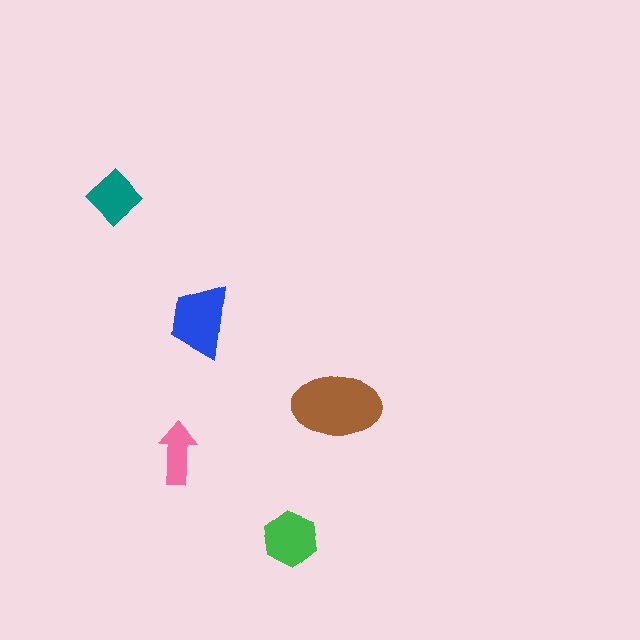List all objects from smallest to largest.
The pink arrow, the teal diamond, the green hexagon, the blue trapezoid, the brown ellipse.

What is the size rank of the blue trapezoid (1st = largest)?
2nd.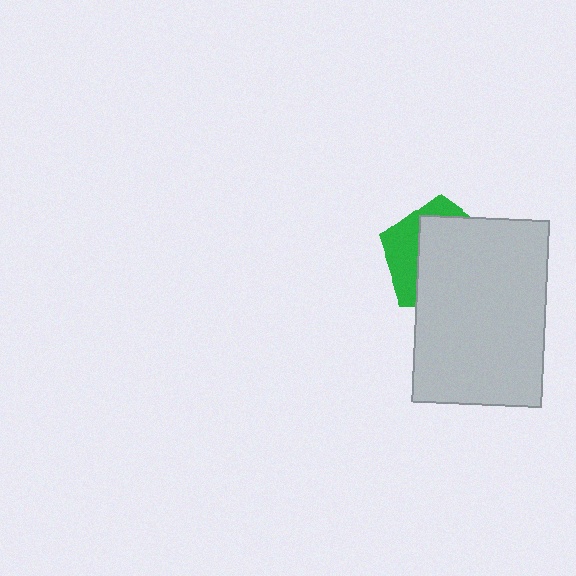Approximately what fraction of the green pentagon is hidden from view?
Roughly 67% of the green pentagon is hidden behind the light gray rectangle.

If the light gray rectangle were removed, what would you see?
You would see the complete green pentagon.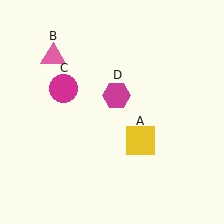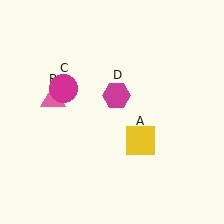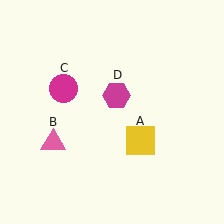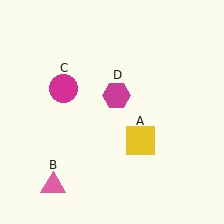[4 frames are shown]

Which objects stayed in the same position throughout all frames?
Yellow square (object A) and magenta circle (object C) and magenta hexagon (object D) remained stationary.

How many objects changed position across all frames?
1 object changed position: pink triangle (object B).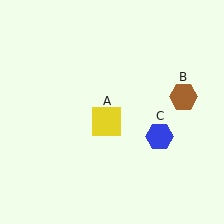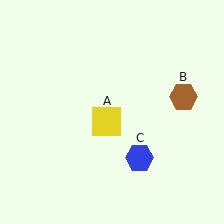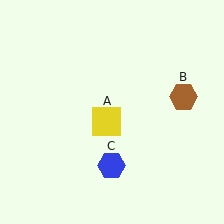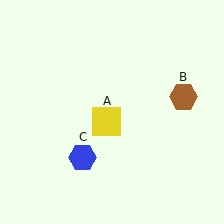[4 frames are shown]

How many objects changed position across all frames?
1 object changed position: blue hexagon (object C).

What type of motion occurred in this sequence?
The blue hexagon (object C) rotated clockwise around the center of the scene.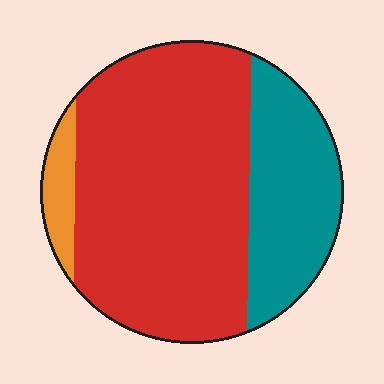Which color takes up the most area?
Red, at roughly 65%.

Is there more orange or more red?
Red.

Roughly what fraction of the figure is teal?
Teal covers 27% of the figure.